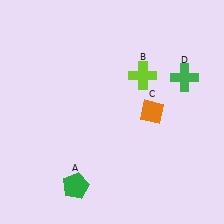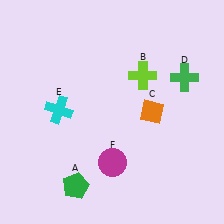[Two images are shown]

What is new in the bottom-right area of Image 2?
A magenta circle (F) was added in the bottom-right area of Image 2.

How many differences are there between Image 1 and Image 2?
There are 2 differences between the two images.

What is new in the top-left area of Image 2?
A cyan cross (E) was added in the top-left area of Image 2.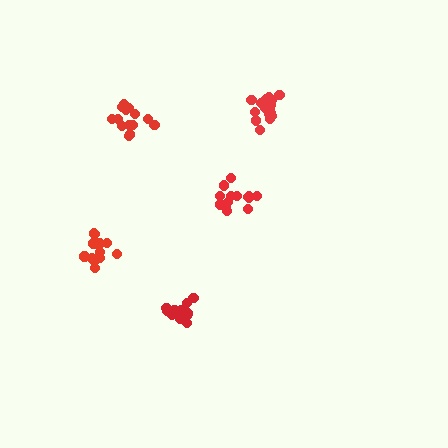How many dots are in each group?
Group 1: 14 dots, Group 2: 14 dots, Group 3: 15 dots, Group 4: 19 dots, Group 5: 14 dots (76 total).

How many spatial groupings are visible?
There are 5 spatial groupings.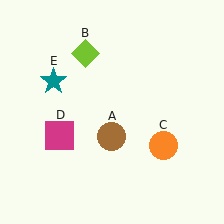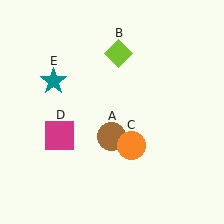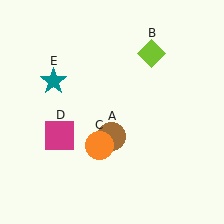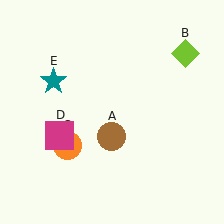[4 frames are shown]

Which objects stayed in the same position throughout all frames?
Brown circle (object A) and magenta square (object D) and teal star (object E) remained stationary.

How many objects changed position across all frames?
2 objects changed position: lime diamond (object B), orange circle (object C).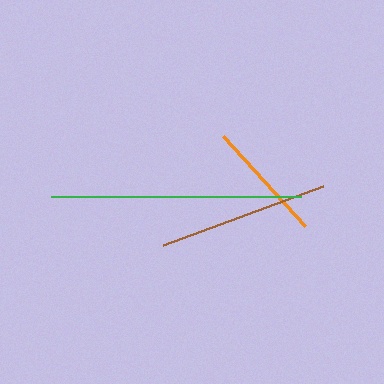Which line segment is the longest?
The green line is the longest at approximately 250 pixels.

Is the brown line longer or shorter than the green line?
The green line is longer than the brown line.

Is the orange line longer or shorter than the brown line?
The brown line is longer than the orange line.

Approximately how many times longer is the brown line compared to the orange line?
The brown line is approximately 1.4 times the length of the orange line.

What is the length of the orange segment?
The orange segment is approximately 122 pixels long.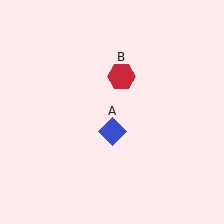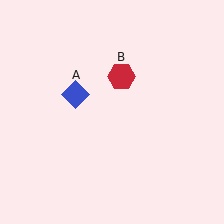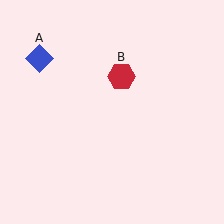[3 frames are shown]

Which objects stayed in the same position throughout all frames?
Red hexagon (object B) remained stationary.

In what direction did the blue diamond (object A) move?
The blue diamond (object A) moved up and to the left.